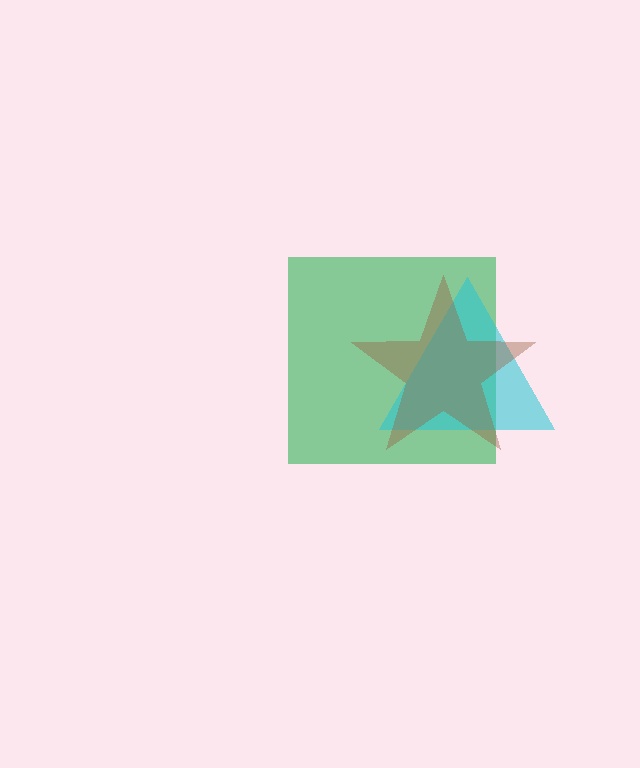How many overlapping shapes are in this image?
There are 3 overlapping shapes in the image.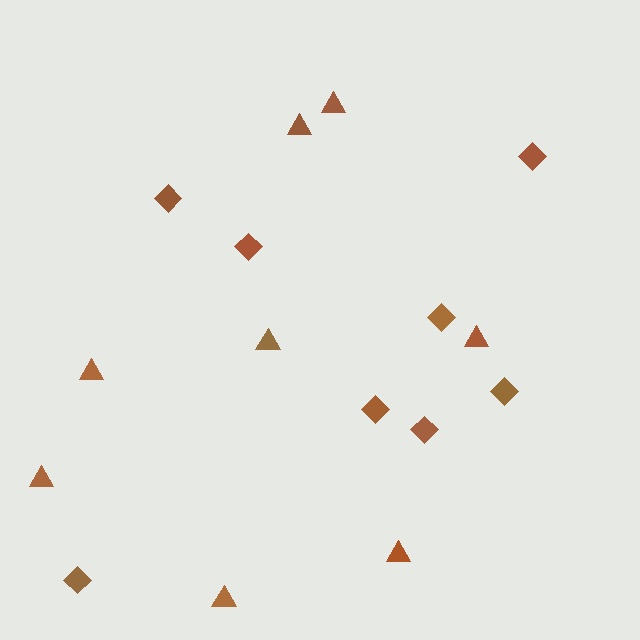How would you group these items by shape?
There are 2 groups: one group of diamonds (8) and one group of triangles (8).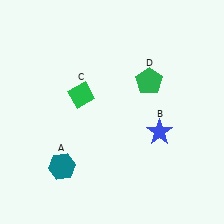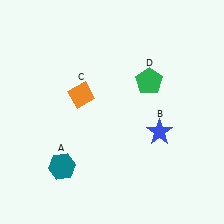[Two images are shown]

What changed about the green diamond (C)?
In Image 1, C is green. In Image 2, it changed to orange.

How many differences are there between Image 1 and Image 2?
There is 1 difference between the two images.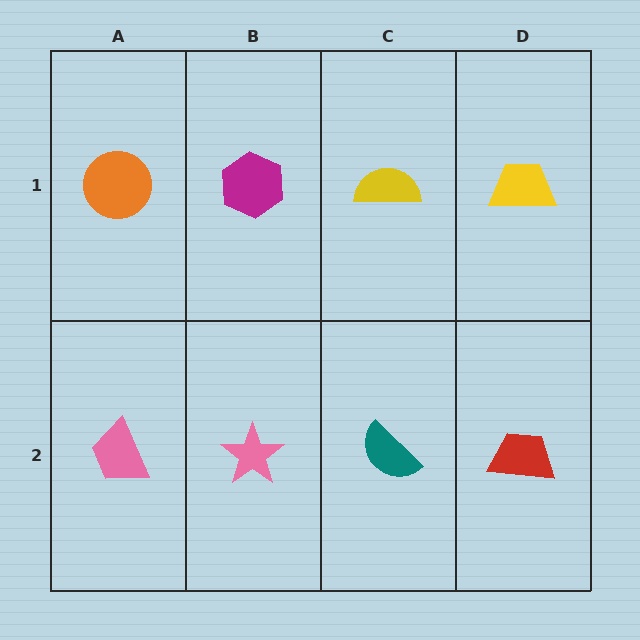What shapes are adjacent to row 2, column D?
A yellow trapezoid (row 1, column D), a teal semicircle (row 2, column C).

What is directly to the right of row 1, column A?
A magenta hexagon.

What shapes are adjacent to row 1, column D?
A red trapezoid (row 2, column D), a yellow semicircle (row 1, column C).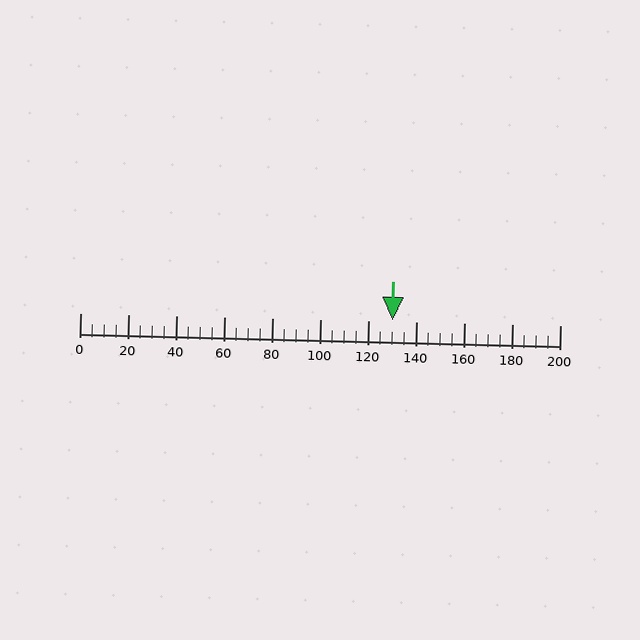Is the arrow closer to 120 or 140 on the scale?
The arrow is closer to 140.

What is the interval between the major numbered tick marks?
The major tick marks are spaced 20 units apart.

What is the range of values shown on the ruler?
The ruler shows values from 0 to 200.